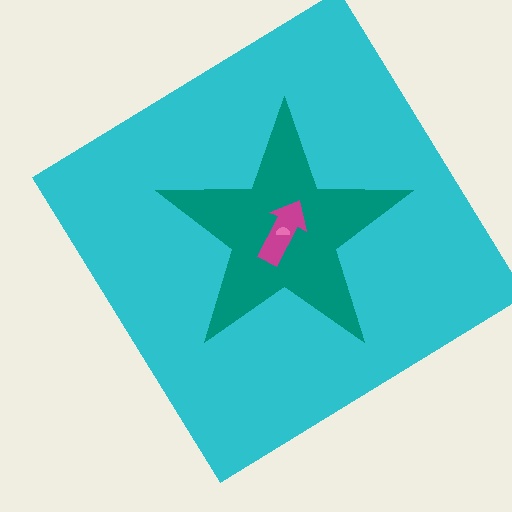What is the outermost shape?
The cyan diamond.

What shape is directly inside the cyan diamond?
The teal star.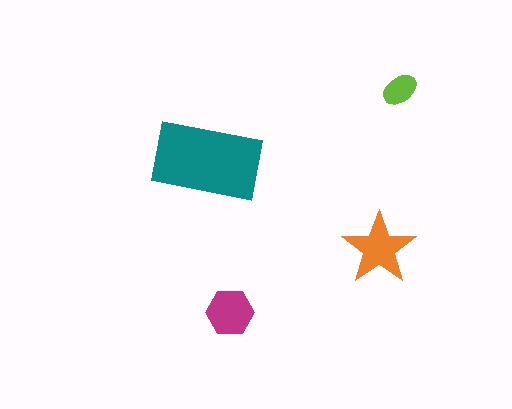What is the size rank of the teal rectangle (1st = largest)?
1st.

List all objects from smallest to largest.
The lime ellipse, the magenta hexagon, the orange star, the teal rectangle.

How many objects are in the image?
There are 4 objects in the image.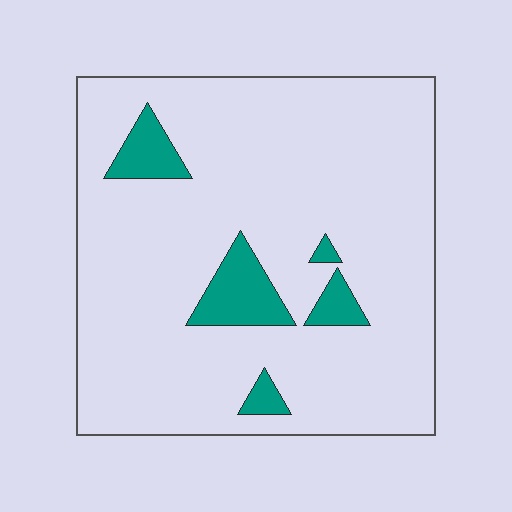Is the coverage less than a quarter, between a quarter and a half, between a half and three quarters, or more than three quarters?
Less than a quarter.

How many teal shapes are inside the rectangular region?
5.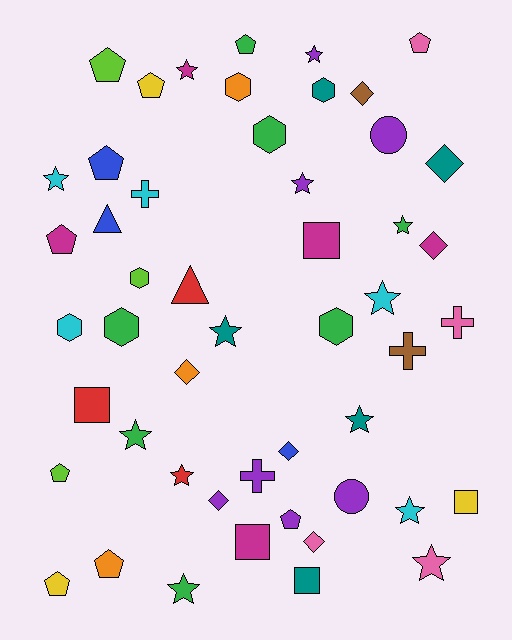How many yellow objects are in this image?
There are 3 yellow objects.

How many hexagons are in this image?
There are 7 hexagons.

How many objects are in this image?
There are 50 objects.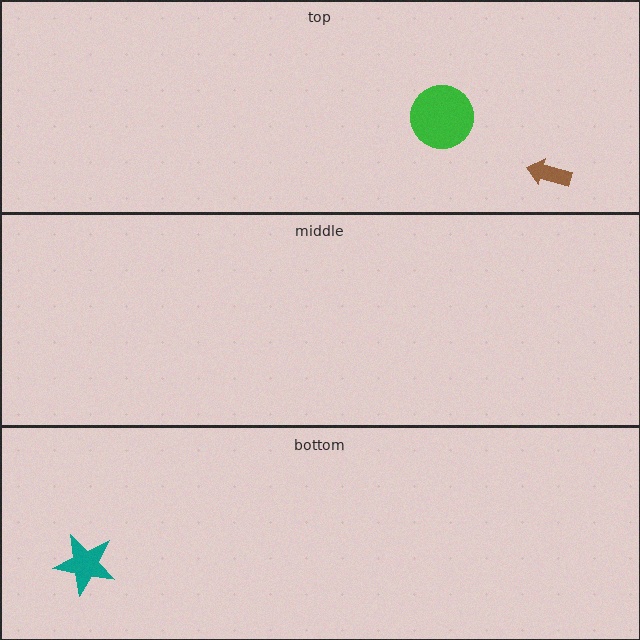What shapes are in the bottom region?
The teal star.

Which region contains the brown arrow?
The top region.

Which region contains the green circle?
The top region.